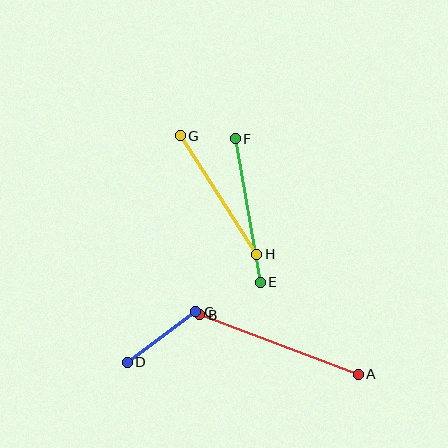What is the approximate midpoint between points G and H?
The midpoint is at approximately (219, 195) pixels.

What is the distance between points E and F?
The distance is approximately 146 pixels.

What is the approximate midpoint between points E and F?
The midpoint is at approximately (248, 210) pixels.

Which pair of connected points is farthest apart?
Points A and B are farthest apart.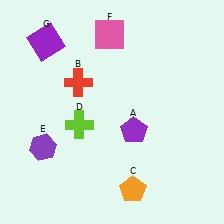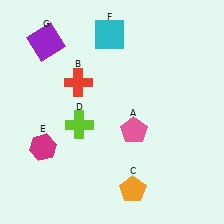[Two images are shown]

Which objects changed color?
A changed from purple to pink. E changed from purple to magenta. F changed from pink to cyan.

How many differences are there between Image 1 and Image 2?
There are 3 differences between the two images.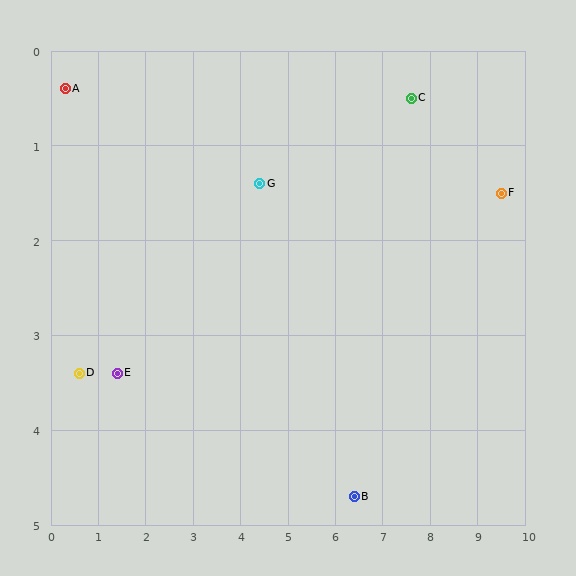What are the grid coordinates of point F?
Point F is at approximately (9.5, 1.5).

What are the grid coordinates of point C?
Point C is at approximately (7.6, 0.5).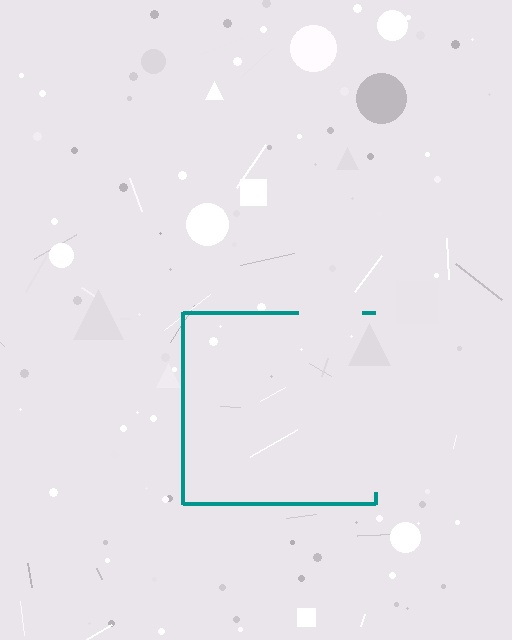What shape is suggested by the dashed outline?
The dashed outline suggests a square.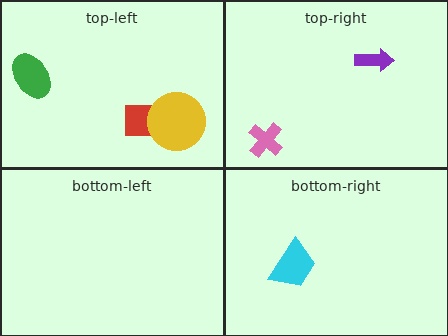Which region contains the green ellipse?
The top-left region.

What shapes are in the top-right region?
The pink cross, the purple arrow.